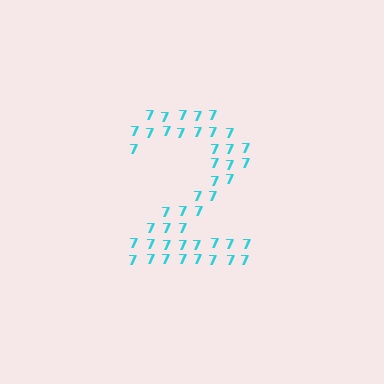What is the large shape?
The large shape is the digit 2.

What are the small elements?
The small elements are digit 7's.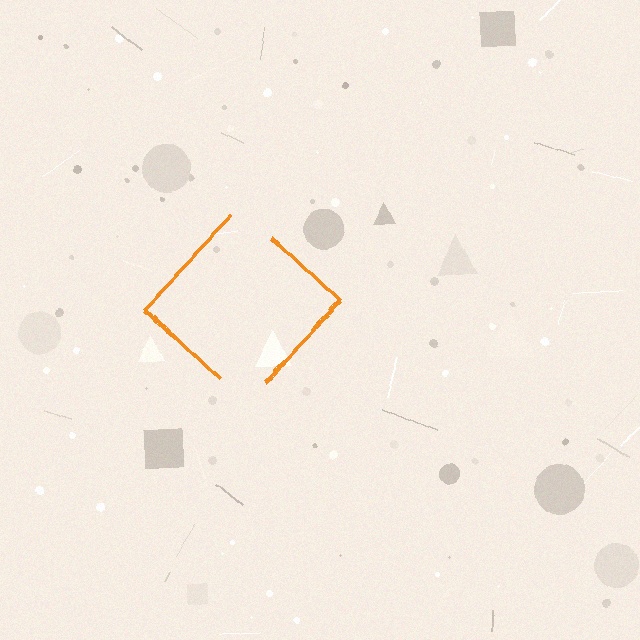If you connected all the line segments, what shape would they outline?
They would outline a diamond.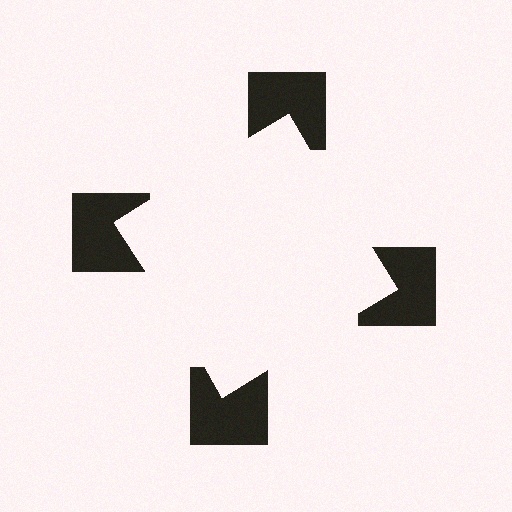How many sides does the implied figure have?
4 sides.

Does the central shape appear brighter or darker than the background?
It typically appears slightly brighter than the background, even though no actual brightness change is drawn.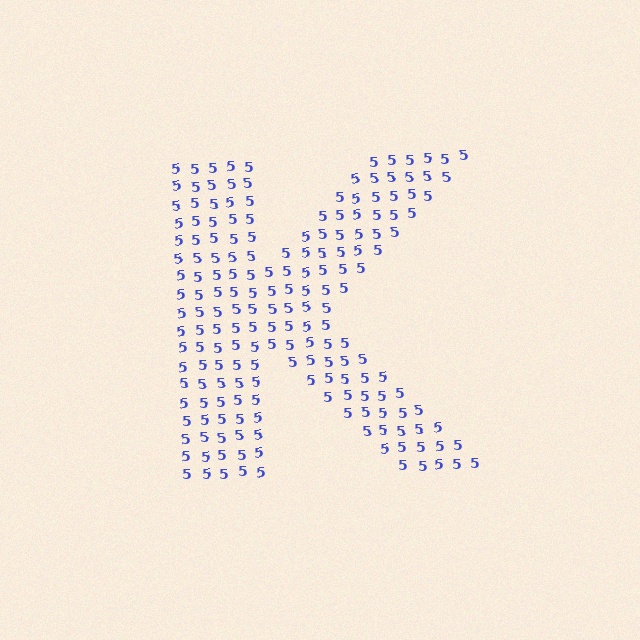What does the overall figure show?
The overall figure shows the letter K.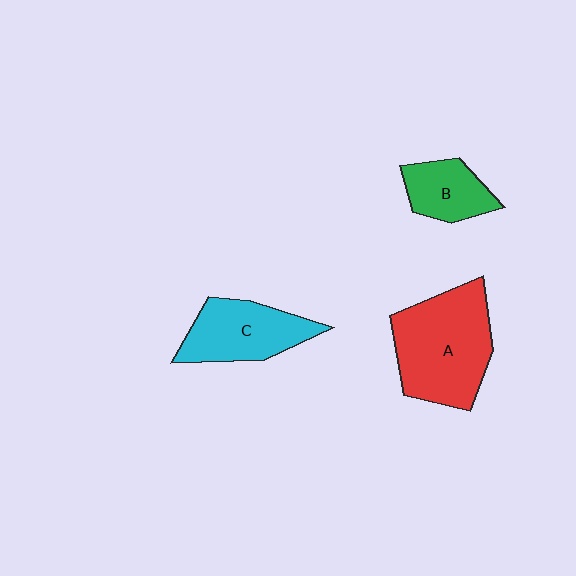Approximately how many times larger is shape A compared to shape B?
Approximately 2.2 times.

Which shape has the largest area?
Shape A (red).